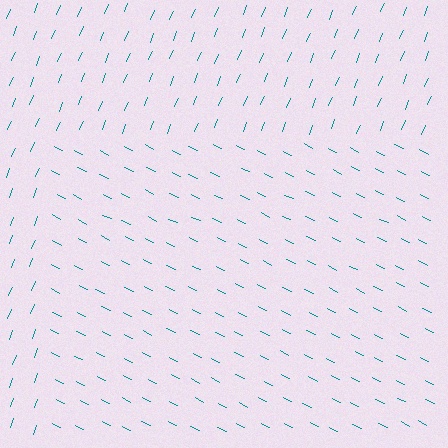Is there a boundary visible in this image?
Yes, there is a texture boundary formed by a change in line orientation.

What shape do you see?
I see a rectangle.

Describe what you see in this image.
The image is filled with small teal line segments. A rectangle region in the image has lines oriented differently from the surrounding lines, creating a visible texture boundary.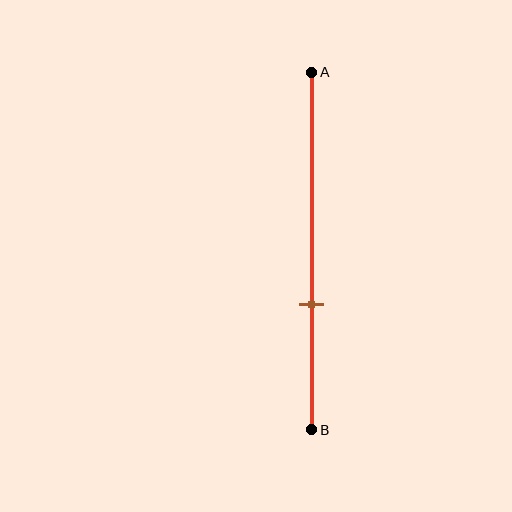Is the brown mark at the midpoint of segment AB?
No, the mark is at about 65% from A, not at the 50% midpoint.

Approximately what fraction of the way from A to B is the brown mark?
The brown mark is approximately 65% of the way from A to B.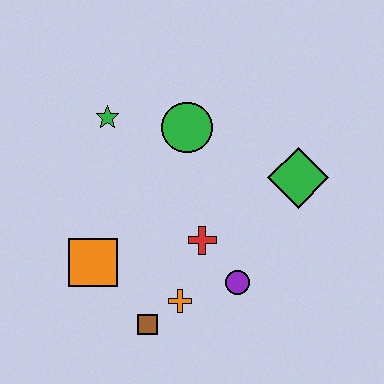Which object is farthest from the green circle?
The brown square is farthest from the green circle.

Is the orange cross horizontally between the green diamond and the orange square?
Yes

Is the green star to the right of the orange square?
Yes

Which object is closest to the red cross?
The purple circle is closest to the red cross.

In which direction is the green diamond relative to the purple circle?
The green diamond is above the purple circle.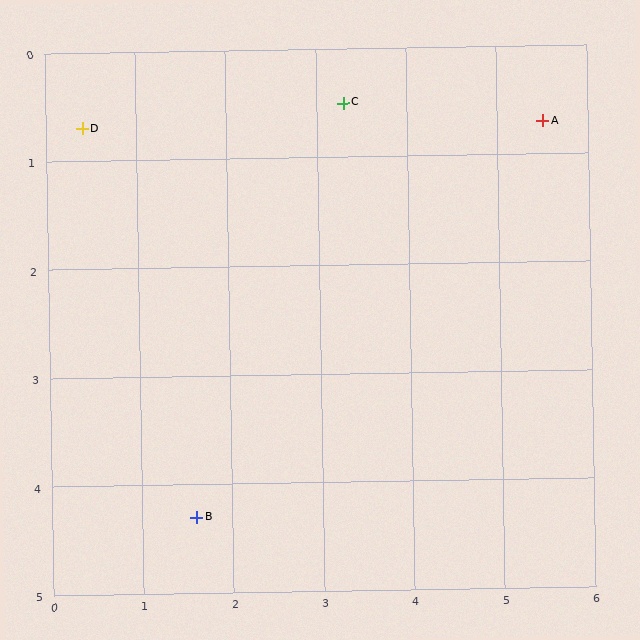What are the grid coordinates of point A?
Point A is at approximately (5.5, 0.7).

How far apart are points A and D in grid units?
Points A and D are about 5.1 grid units apart.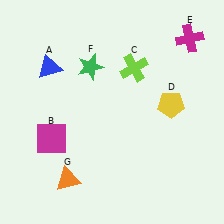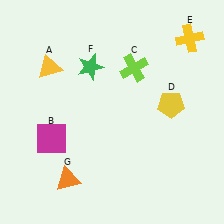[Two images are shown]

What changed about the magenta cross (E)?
In Image 1, E is magenta. In Image 2, it changed to yellow.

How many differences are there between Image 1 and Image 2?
There are 2 differences between the two images.